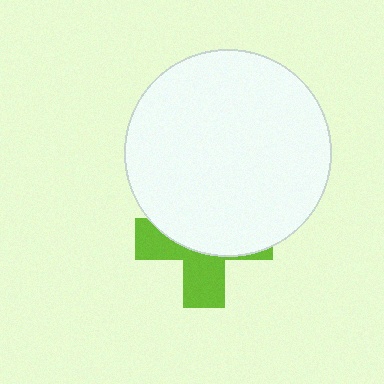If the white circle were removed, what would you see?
You would see the complete lime cross.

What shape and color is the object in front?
The object in front is a white circle.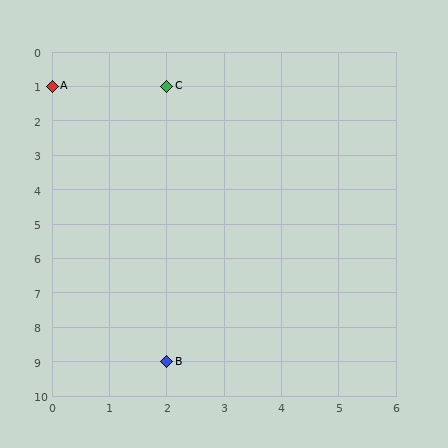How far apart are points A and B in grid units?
Points A and B are 2 columns and 8 rows apart (about 8.2 grid units diagonally).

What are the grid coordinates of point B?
Point B is at grid coordinates (2, 9).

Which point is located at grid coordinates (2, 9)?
Point B is at (2, 9).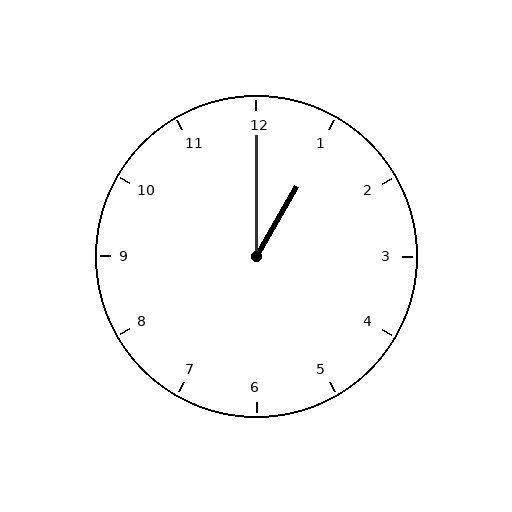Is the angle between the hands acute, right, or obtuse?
It is acute.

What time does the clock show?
1:00.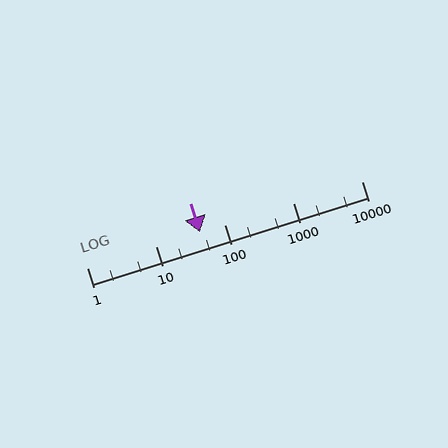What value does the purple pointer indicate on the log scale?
The pointer indicates approximately 44.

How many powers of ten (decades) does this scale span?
The scale spans 4 decades, from 1 to 10000.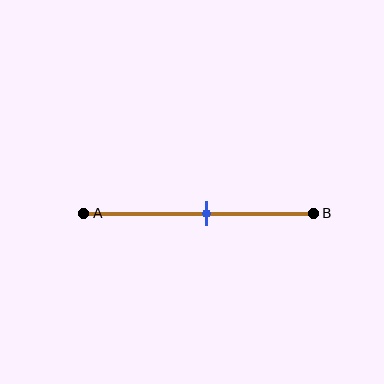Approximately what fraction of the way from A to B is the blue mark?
The blue mark is approximately 55% of the way from A to B.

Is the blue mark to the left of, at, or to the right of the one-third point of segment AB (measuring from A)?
The blue mark is to the right of the one-third point of segment AB.